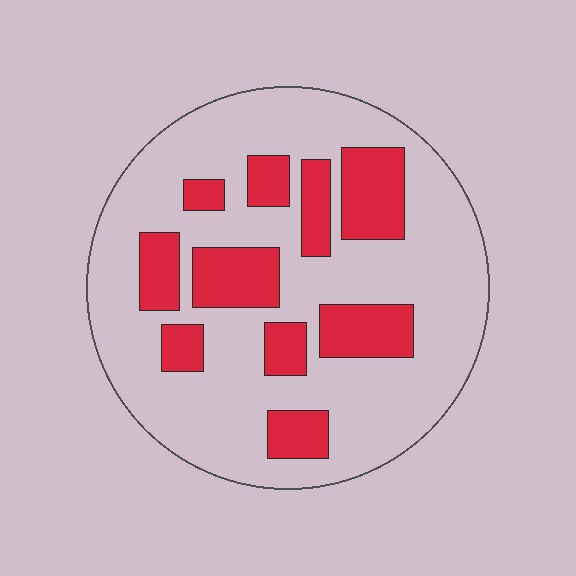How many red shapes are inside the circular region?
10.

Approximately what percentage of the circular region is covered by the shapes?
Approximately 25%.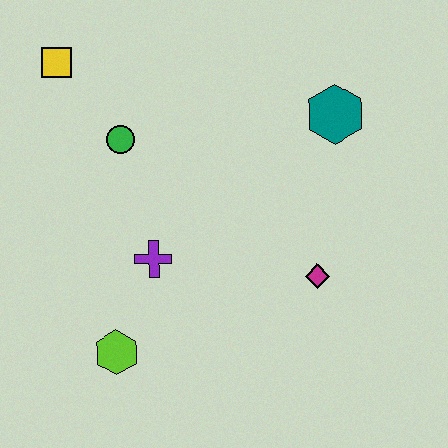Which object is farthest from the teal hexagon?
The lime hexagon is farthest from the teal hexagon.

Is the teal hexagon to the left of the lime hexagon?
No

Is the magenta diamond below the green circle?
Yes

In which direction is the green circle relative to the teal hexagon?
The green circle is to the left of the teal hexagon.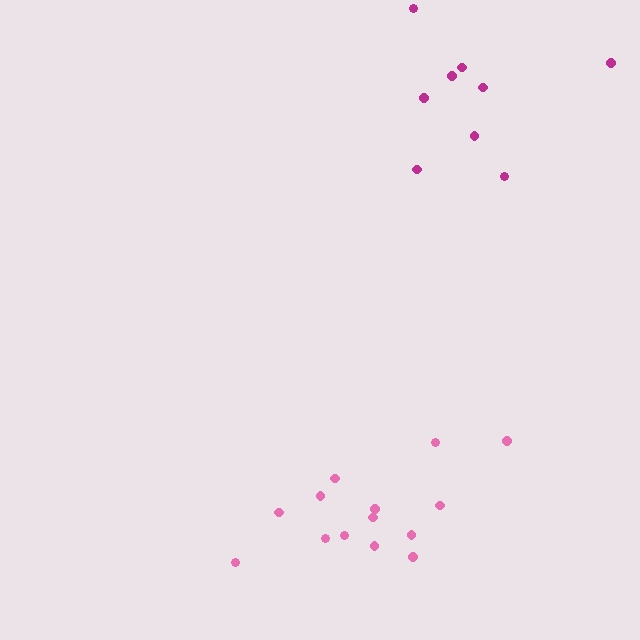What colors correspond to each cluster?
The clusters are colored: magenta, pink.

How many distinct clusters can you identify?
There are 2 distinct clusters.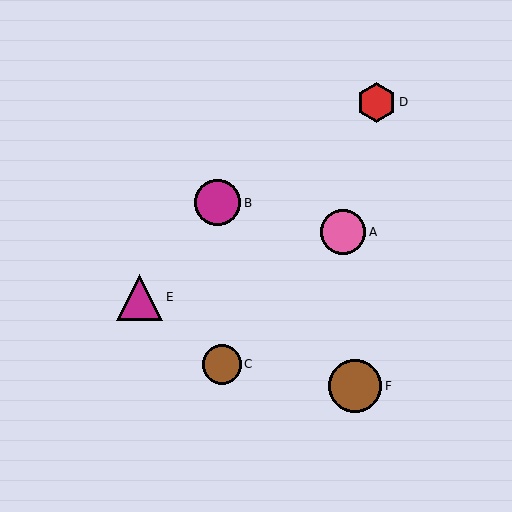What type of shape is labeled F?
Shape F is a brown circle.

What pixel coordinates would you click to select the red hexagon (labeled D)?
Click at (376, 102) to select the red hexagon D.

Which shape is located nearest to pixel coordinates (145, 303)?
The magenta triangle (labeled E) at (140, 298) is nearest to that location.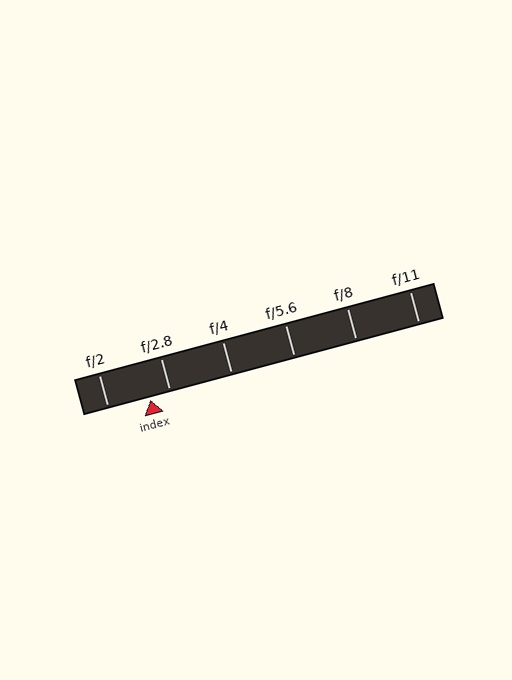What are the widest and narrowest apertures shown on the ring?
The widest aperture shown is f/2 and the narrowest is f/11.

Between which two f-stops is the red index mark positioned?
The index mark is between f/2 and f/2.8.